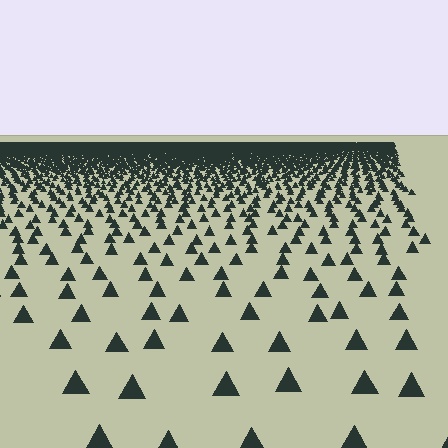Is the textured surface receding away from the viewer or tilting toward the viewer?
The surface is receding away from the viewer. Texture elements get smaller and denser toward the top.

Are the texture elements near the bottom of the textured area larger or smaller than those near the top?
Larger. Near the bottom, elements are closer to the viewer and appear at a bigger on-screen size.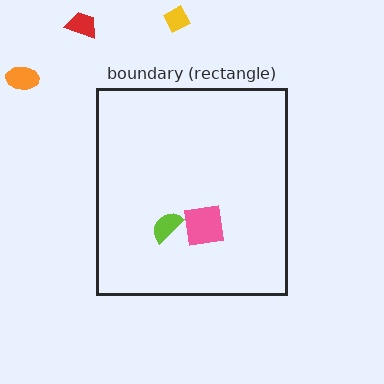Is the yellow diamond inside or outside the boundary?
Outside.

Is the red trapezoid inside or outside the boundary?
Outside.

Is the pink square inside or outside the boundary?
Inside.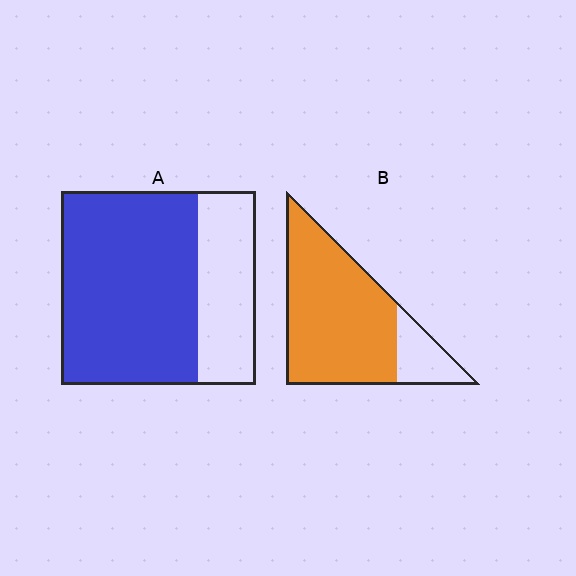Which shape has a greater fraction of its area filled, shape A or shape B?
Shape B.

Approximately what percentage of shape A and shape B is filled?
A is approximately 70% and B is approximately 80%.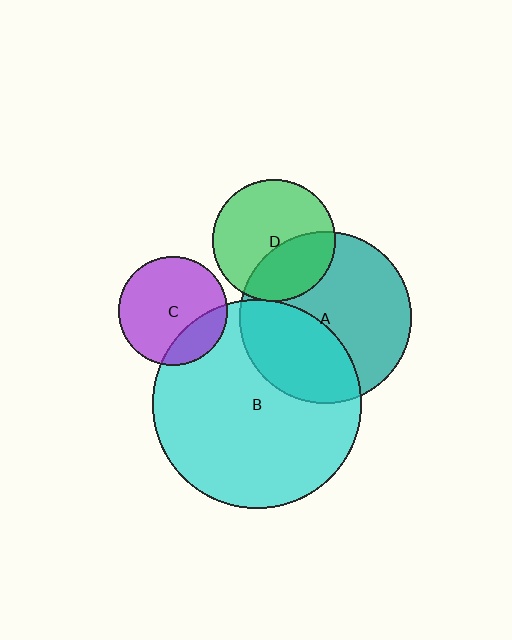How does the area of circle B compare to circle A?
Approximately 1.5 times.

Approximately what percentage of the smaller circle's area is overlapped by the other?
Approximately 5%.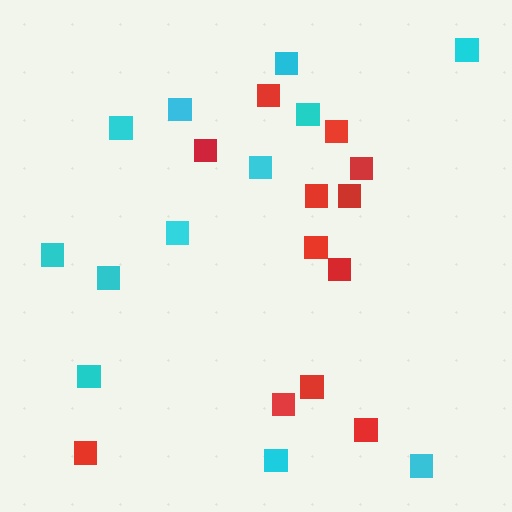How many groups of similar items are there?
There are 2 groups: one group of cyan squares (12) and one group of red squares (12).